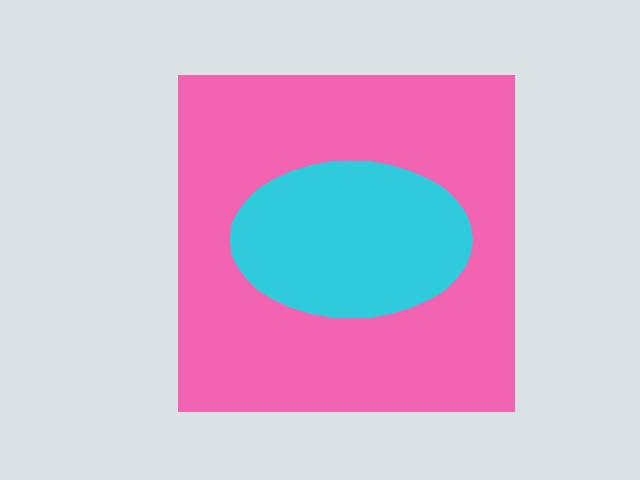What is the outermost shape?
The pink square.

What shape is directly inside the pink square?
The cyan ellipse.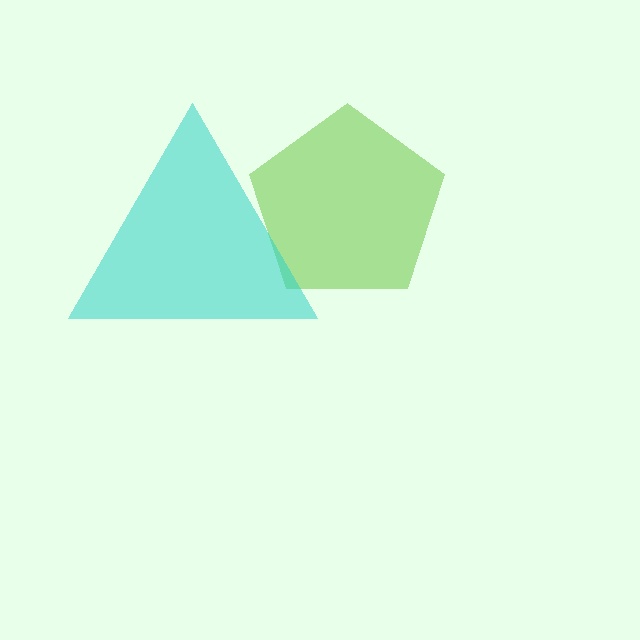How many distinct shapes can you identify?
There are 2 distinct shapes: a lime pentagon, a cyan triangle.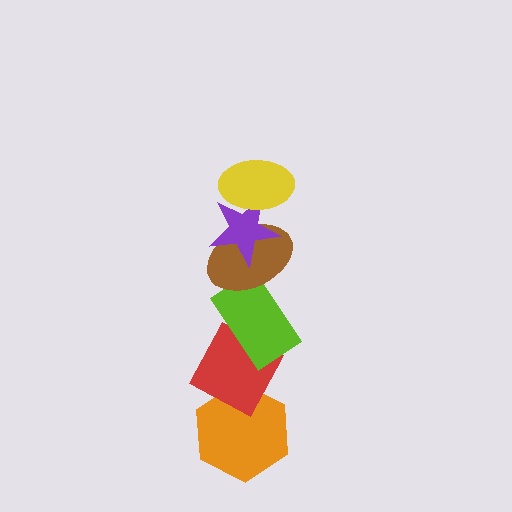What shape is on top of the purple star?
The yellow ellipse is on top of the purple star.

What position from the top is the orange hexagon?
The orange hexagon is 6th from the top.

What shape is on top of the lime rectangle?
The brown ellipse is on top of the lime rectangle.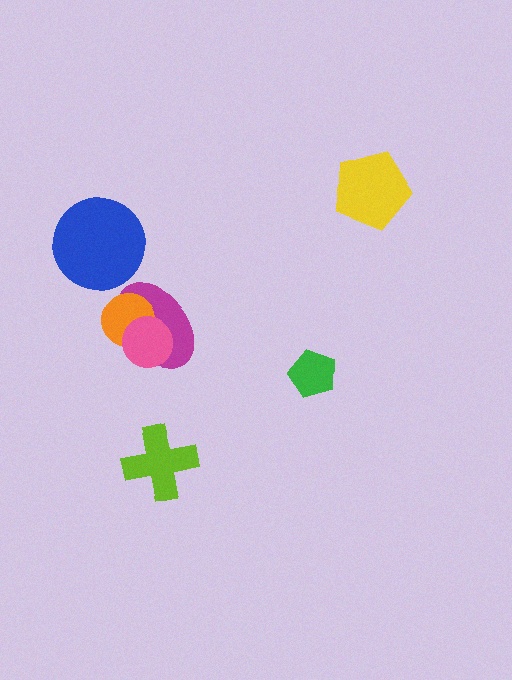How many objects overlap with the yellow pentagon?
0 objects overlap with the yellow pentagon.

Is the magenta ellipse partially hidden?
Yes, it is partially covered by another shape.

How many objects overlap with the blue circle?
0 objects overlap with the blue circle.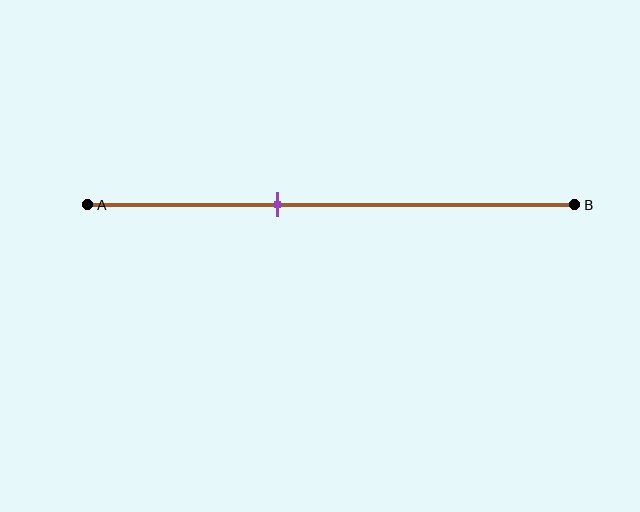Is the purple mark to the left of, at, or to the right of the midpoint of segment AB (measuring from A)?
The purple mark is to the left of the midpoint of segment AB.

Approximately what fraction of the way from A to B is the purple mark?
The purple mark is approximately 40% of the way from A to B.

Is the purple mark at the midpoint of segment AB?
No, the mark is at about 40% from A, not at the 50% midpoint.